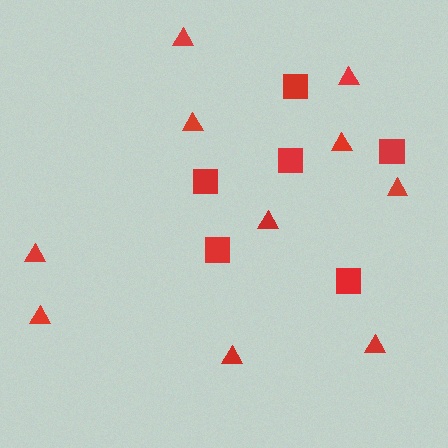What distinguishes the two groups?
There are 2 groups: one group of triangles (10) and one group of squares (6).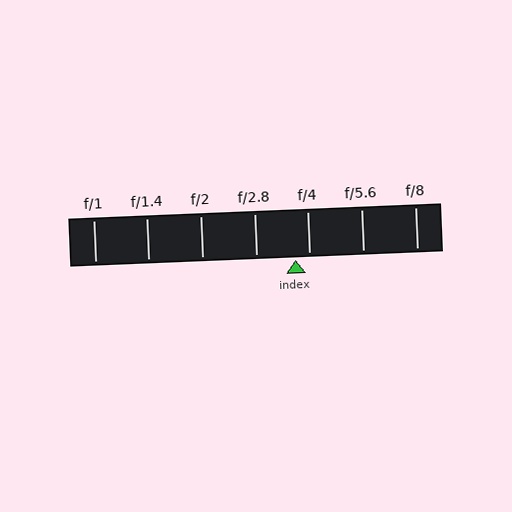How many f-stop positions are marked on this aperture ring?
There are 7 f-stop positions marked.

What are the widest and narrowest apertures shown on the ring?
The widest aperture shown is f/1 and the narrowest is f/8.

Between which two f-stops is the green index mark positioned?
The index mark is between f/2.8 and f/4.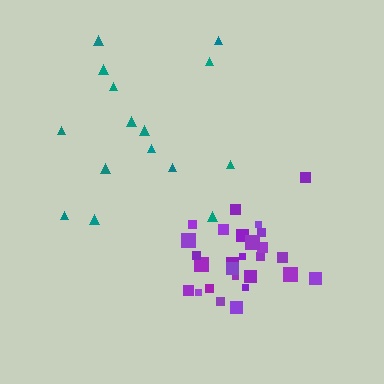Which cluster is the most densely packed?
Purple.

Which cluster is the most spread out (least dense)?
Teal.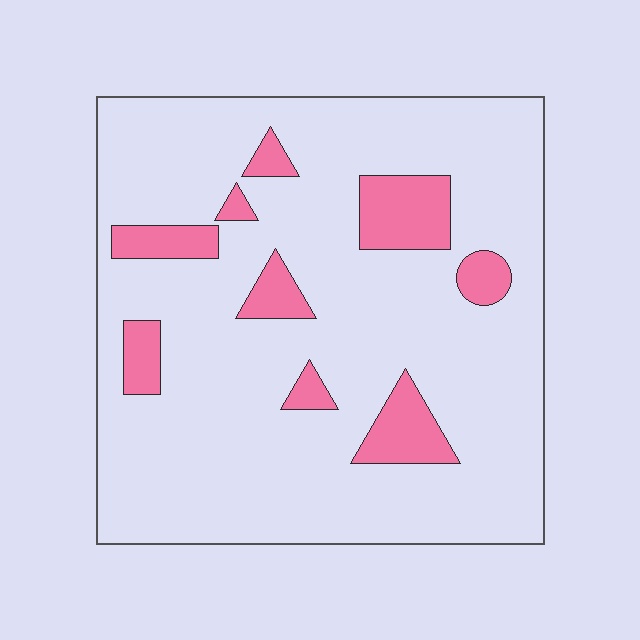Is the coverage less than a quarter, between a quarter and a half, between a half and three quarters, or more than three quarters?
Less than a quarter.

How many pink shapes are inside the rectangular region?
9.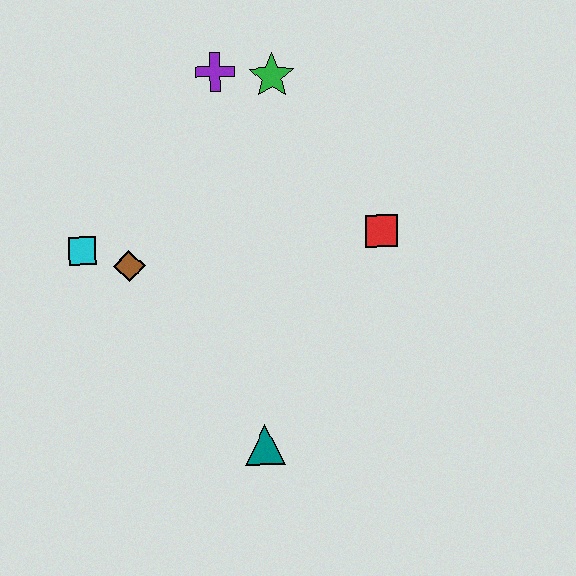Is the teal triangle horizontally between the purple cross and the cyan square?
No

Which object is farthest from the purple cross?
The teal triangle is farthest from the purple cross.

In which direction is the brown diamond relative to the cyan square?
The brown diamond is to the right of the cyan square.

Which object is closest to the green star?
The purple cross is closest to the green star.